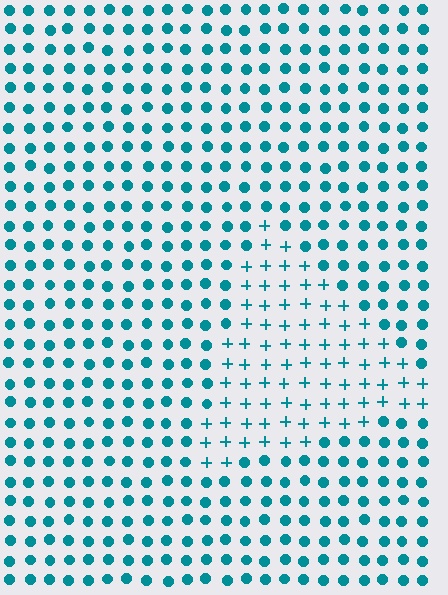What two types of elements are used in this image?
The image uses plus signs inside the triangle region and circles outside it.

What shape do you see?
I see a triangle.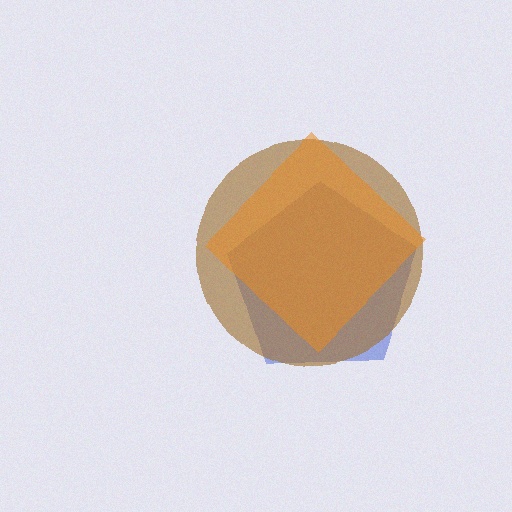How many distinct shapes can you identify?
There are 3 distinct shapes: a blue pentagon, a brown circle, an orange diamond.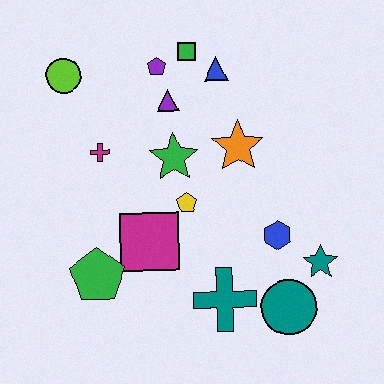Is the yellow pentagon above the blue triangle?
No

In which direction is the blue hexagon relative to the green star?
The blue hexagon is to the right of the green star.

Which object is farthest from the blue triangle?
The teal circle is farthest from the blue triangle.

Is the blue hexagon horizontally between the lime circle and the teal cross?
No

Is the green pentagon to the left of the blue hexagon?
Yes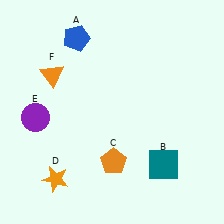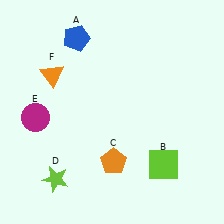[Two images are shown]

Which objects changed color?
B changed from teal to lime. D changed from orange to lime. E changed from purple to magenta.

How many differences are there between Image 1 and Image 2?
There are 3 differences between the two images.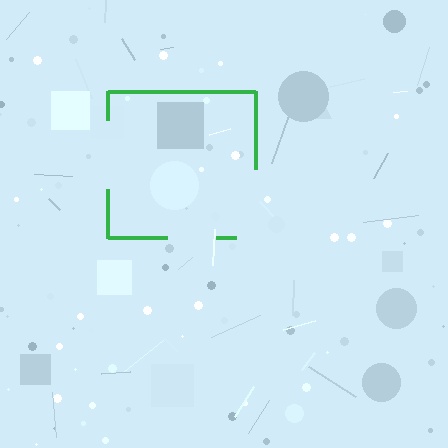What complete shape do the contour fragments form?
The contour fragments form a square.